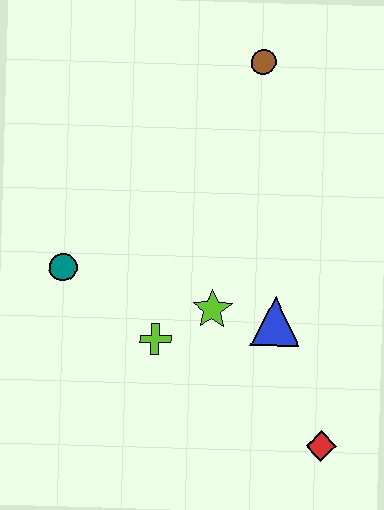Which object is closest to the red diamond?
The blue triangle is closest to the red diamond.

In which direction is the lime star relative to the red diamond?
The lime star is above the red diamond.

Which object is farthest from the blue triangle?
The brown circle is farthest from the blue triangle.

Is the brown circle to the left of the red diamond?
Yes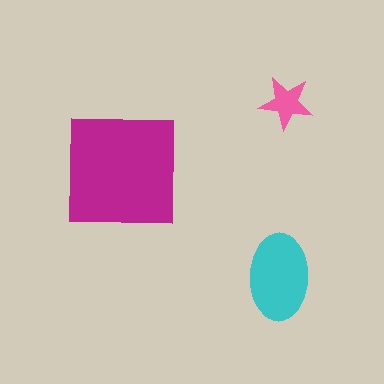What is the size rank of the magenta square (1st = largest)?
1st.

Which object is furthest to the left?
The magenta square is leftmost.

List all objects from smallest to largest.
The pink star, the cyan ellipse, the magenta square.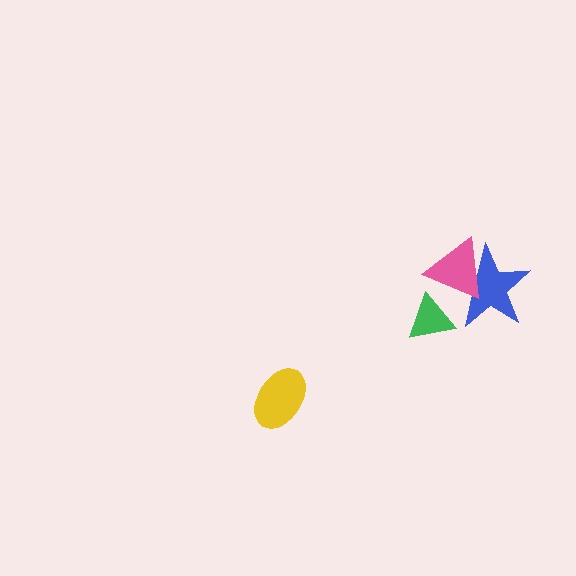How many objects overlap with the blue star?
1 object overlaps with the blue star.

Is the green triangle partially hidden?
Yes, it is partially covered by another shape.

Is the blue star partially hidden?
Yes, it is partially covered by another shape.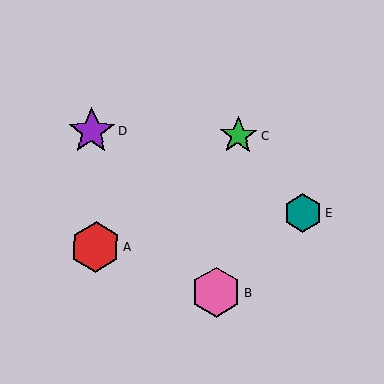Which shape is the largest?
The red hexagon (labeled A) is the largest.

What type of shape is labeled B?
Shape B is a pink hexagon.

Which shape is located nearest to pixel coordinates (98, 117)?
The purple star (labeled D) at (91, 131) is nearest to that location.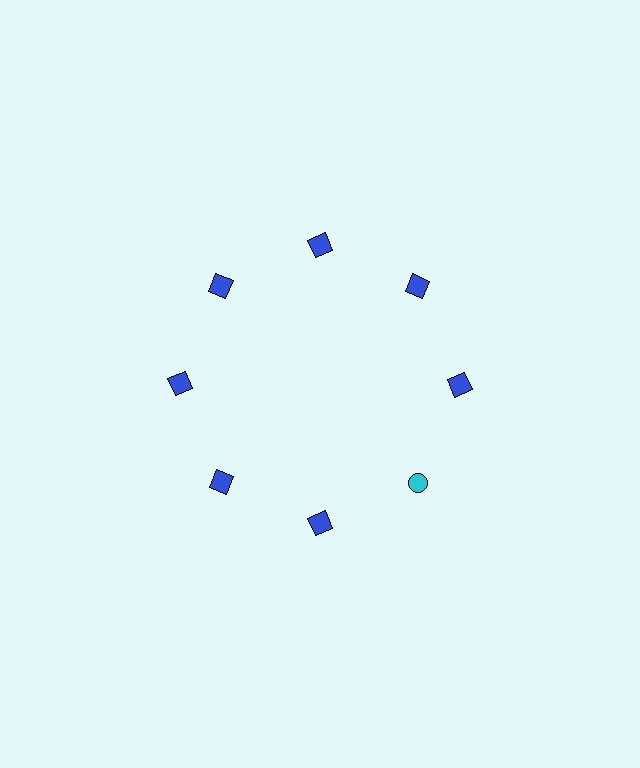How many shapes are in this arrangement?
There are 8 shapes arranged in a ring pattern.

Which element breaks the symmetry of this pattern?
The cyan circle at roughly the 4 o'clock position breaks the symmetry. All other shapes are blue squares.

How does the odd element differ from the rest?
It differs in both color (cyan instead of blue) and shape (circle instead of square).